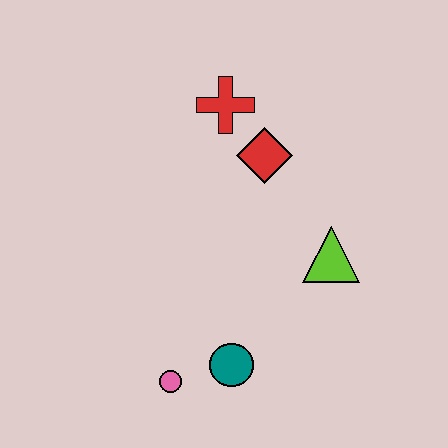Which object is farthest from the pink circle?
The red cross is farthest from the pink circle.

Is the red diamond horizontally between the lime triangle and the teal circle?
Yes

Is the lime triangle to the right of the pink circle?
Yes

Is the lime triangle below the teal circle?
No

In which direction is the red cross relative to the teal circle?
The red cross is above the teal circle.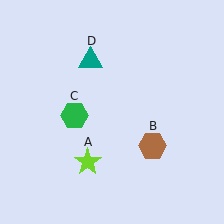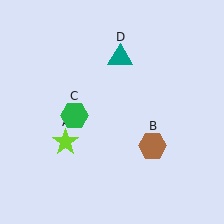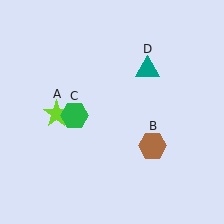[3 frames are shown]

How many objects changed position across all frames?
2 objects changed position: lime star (object A), teal triangle (object D).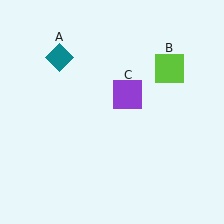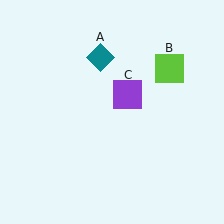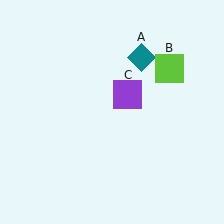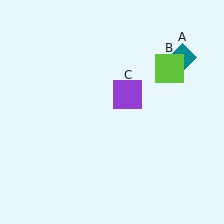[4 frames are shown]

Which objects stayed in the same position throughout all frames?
Lime square (object B) and purple square (object C) remained stationary.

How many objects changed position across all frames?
1 object changed position: teal diamond (object A).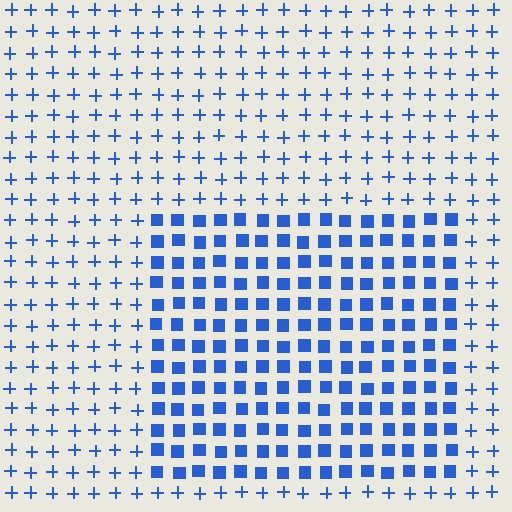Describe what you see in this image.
The image is filled with small blue elements arranged in a uniform grid. A rectangle-shaped region contains squares, while the surrounding area contains plus signs. The boundary is defined purely by the change in element shape.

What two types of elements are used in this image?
The image uses squares inside the rectangle region and plus signs outside it.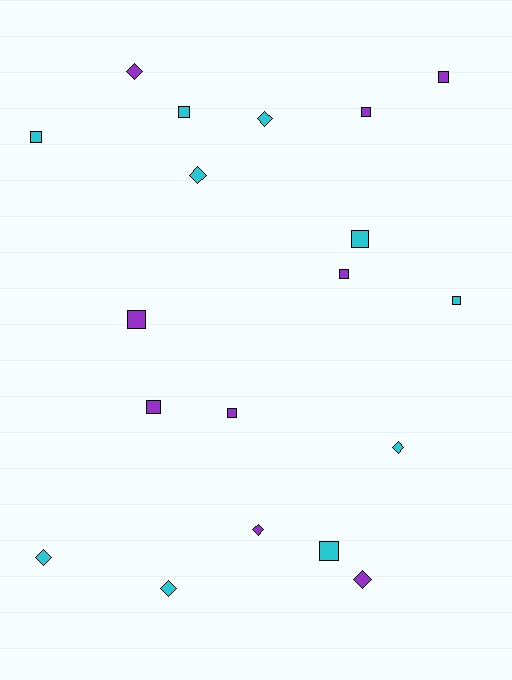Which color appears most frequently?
Cyan, with 10 objects.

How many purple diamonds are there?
There are 3 purple diamonds.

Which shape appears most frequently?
Square, with 11 objects.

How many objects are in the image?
There are 19 objects.